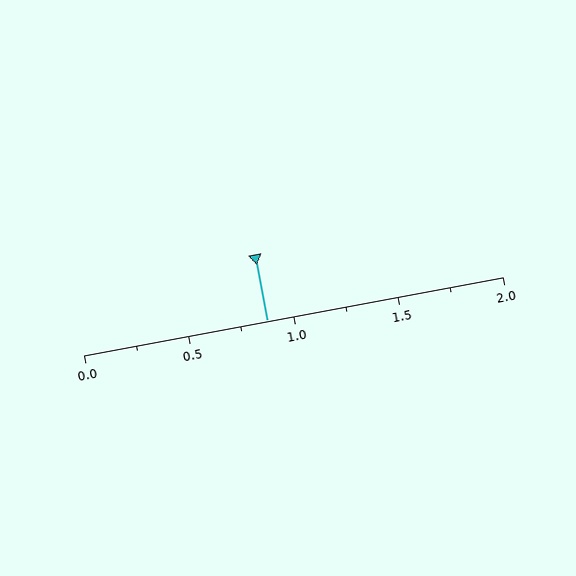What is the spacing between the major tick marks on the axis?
The major ticks are spaced 0.5 apart.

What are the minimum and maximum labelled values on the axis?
The axis runs from 0.0 to 2.0.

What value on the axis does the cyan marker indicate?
The marker indicates approximately 0.88.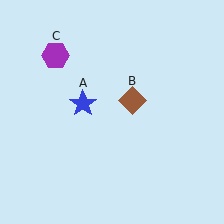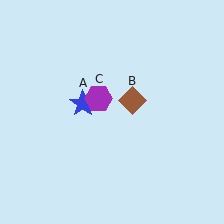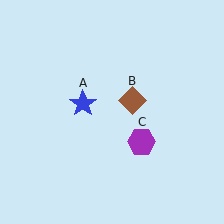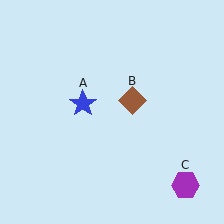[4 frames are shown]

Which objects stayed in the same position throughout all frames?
Blue star (object A) and brown diamond (object B) remained stationary.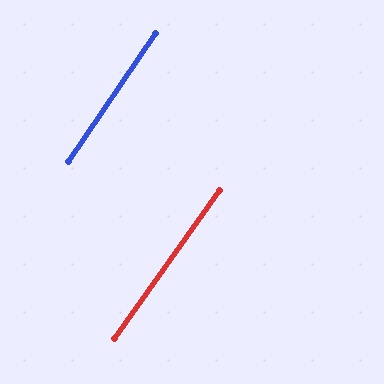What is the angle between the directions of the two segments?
Approximately 1 degree.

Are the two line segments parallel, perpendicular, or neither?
Parallel — their directions differ by only 1.0°.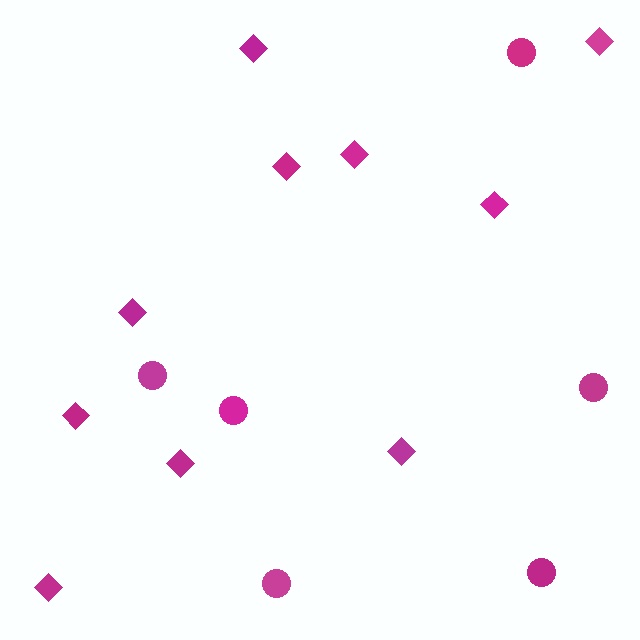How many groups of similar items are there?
There are 2 groups: one group of diamonds (10) and one group of circles (6).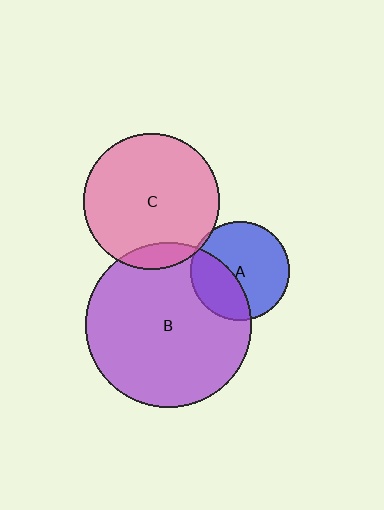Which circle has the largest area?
Circle B (purple).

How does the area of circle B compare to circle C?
Approximately 1.5 times.